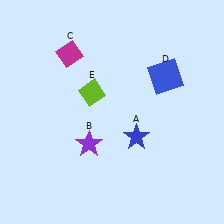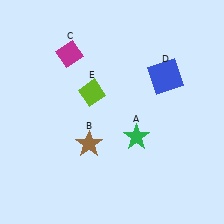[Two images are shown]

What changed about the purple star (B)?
In Image 1, B is purple. In Image 2, it changed to brown.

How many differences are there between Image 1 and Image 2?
There are 2 differences between the two images.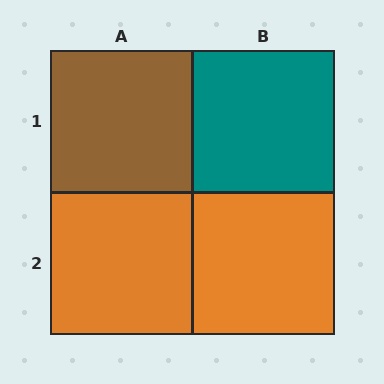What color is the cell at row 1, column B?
Teal.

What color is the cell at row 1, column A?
Brown.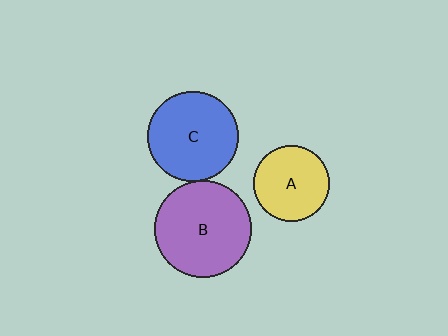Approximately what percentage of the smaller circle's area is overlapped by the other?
Approximately 5%.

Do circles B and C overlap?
Yes.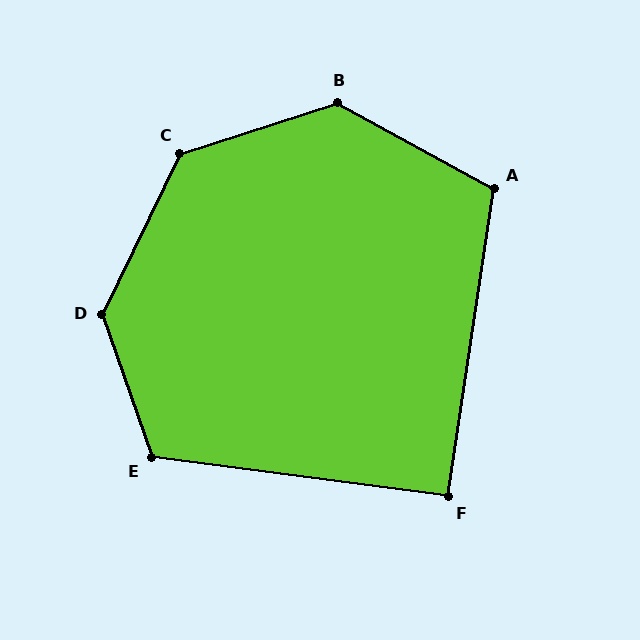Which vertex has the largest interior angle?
D, at approximately 135 degrees.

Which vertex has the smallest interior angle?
F, at approximately 91 degrees.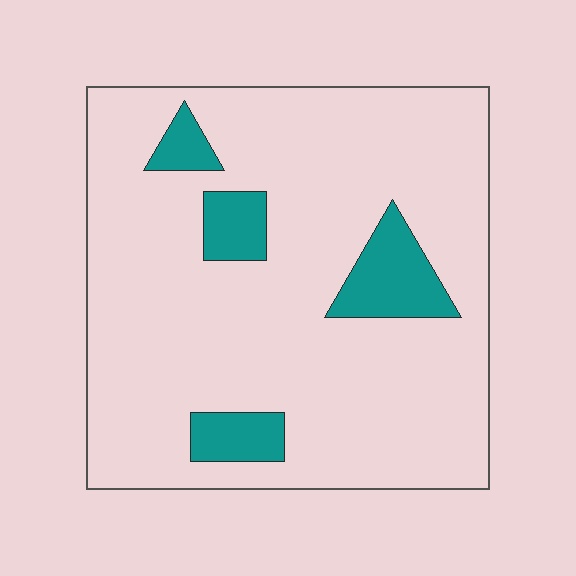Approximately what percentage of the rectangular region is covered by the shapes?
Approximately 15%.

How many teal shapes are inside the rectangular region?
4.